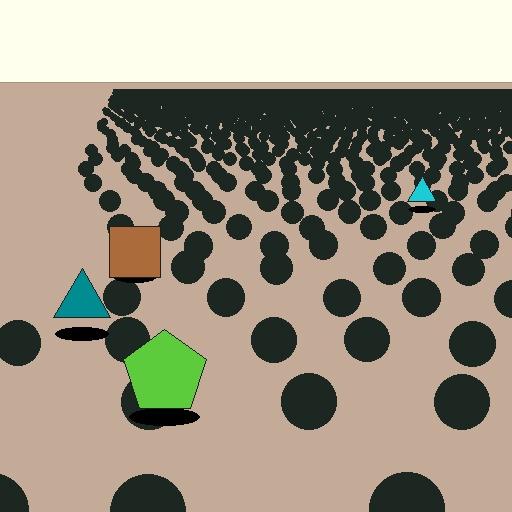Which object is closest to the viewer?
The lime pentagon is closest. The texture marks near it are larger and more spread out.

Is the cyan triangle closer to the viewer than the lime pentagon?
No. The lime pentagon is closer — you can tell from the texture gradient: the ground texture is coarser near it.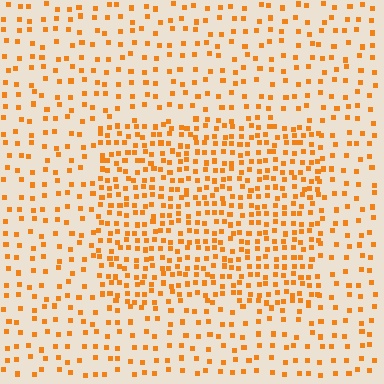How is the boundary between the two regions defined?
The boundary is defined by a change in element density (approximately 2.1x ratio). All elements are the same color, size, and shape.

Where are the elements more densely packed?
The elements are more densely packed inside the rectangle boundary.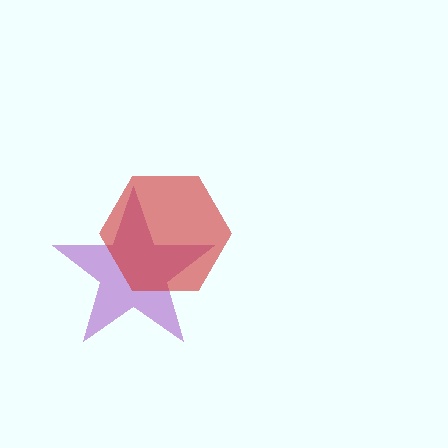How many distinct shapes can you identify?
There are 2 distinct shapes: a purple star, a red hexagon.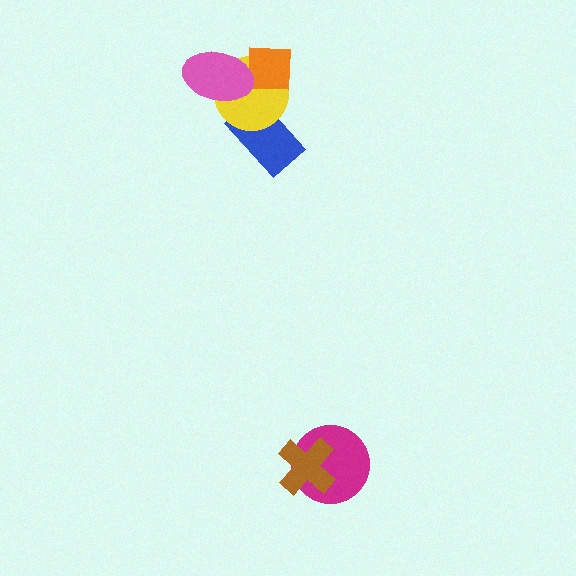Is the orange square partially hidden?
Yes, it is partially covered by another shape.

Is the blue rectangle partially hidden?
Yes, it is partially covered by another shape.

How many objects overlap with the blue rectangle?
1 object overlaps with the blue rectangle.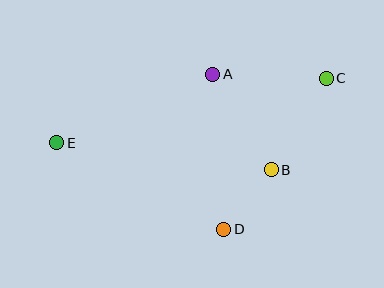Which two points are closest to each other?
Points B and D are closest to each other.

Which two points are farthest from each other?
Points C and E are farthest from each other.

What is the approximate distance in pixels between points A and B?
The distance between A and B is approximately 112 pixels.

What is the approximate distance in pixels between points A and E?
The distance between A and E is approximately 171 pixels.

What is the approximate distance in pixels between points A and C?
The distance between A and C is approximately 113 pixels.